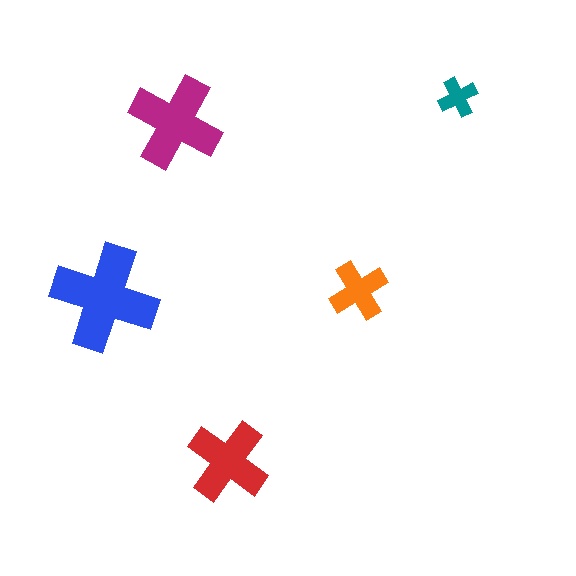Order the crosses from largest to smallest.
the blue one, the magenta one, the red one, the orange one, the teal one.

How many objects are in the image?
There are 5 objects in the image.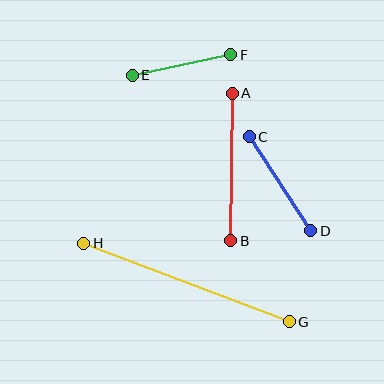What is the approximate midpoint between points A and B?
The midpoint is at approximately (231, 167) pixels.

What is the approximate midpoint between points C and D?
The midpoint is at approximately (280, 184) pixels.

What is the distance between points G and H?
The distance is approximately 220 pixels.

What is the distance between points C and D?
The distance is approximately 112 pixels.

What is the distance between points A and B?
The distance is approximately 147 pixels.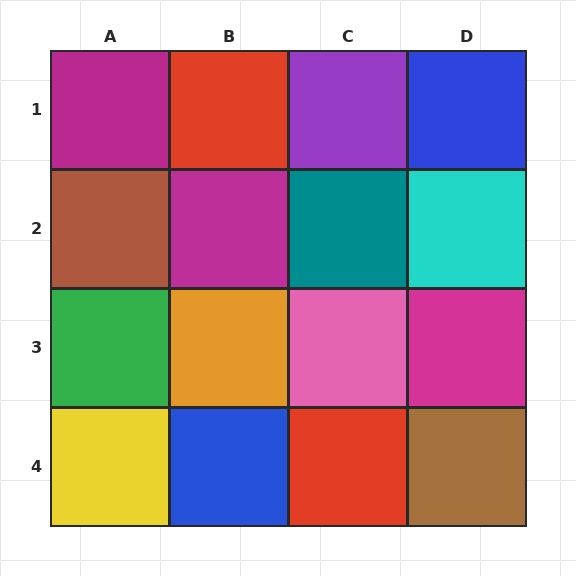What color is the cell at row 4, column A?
Yellow.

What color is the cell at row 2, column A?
Brown.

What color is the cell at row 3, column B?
Orange.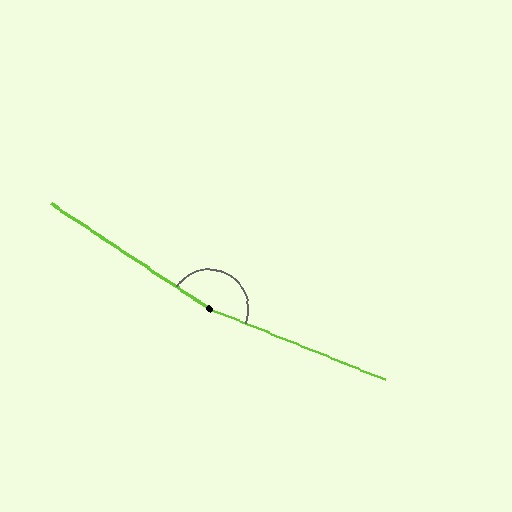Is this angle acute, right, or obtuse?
It is obtuse.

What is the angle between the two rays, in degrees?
Approximately 169 degrees.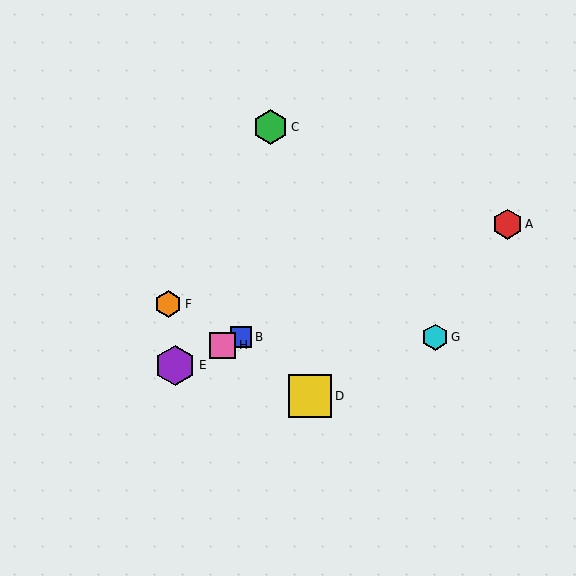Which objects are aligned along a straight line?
Objects A, B, E, H are aligned along a straight line.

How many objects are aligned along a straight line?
4 objects (A, B, E, H) are aligned along a straight line.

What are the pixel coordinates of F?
Object F is at (168, 304).